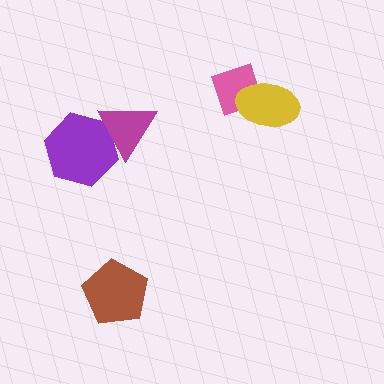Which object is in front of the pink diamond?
The yellow ellipse is in front of the pink diamond.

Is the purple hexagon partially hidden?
Yes, it is partially covered by another shape.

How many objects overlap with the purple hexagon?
1 object overlaps with the purple hexagon.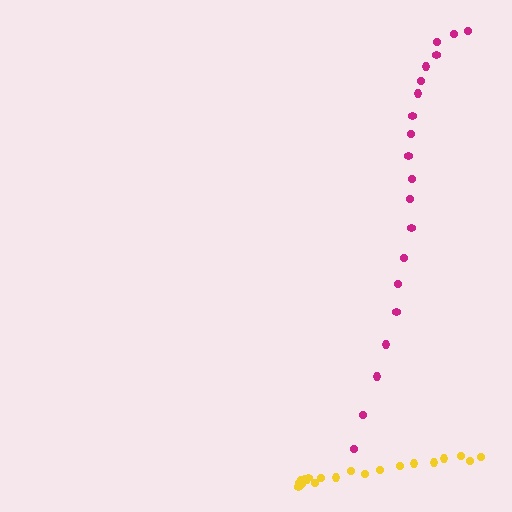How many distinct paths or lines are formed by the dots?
There are 2 distinct paths.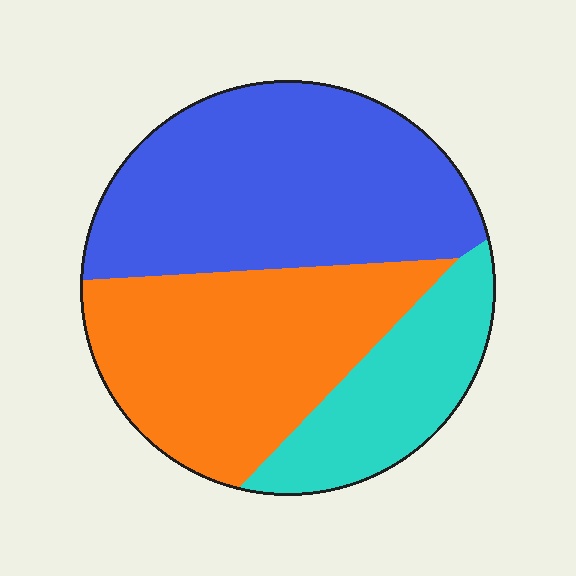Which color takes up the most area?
Blue, at roughly 45%.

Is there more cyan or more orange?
Orange.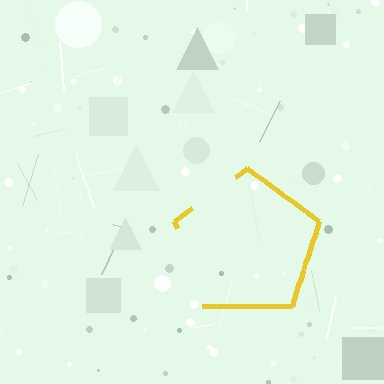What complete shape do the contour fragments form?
The contour fragments form a pentagon.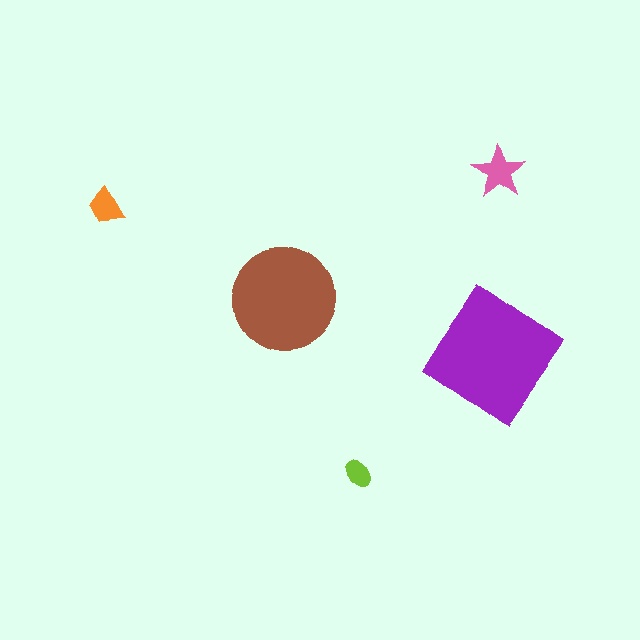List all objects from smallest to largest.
The lime ellipse, the orange trapezoid, the pink star, the brown circle, the purple diamond.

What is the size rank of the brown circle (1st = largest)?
2nd.